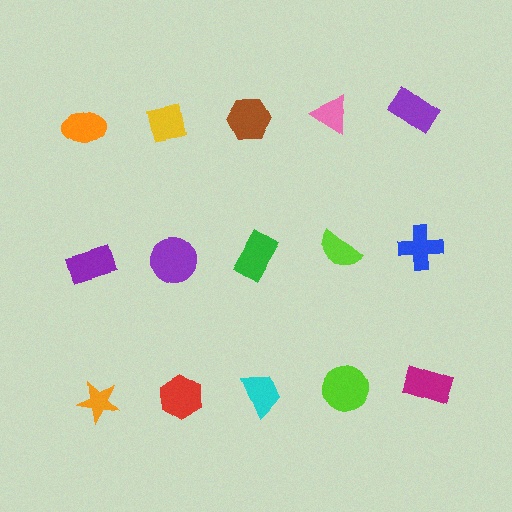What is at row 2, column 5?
A blue cross.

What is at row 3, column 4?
A lime circle.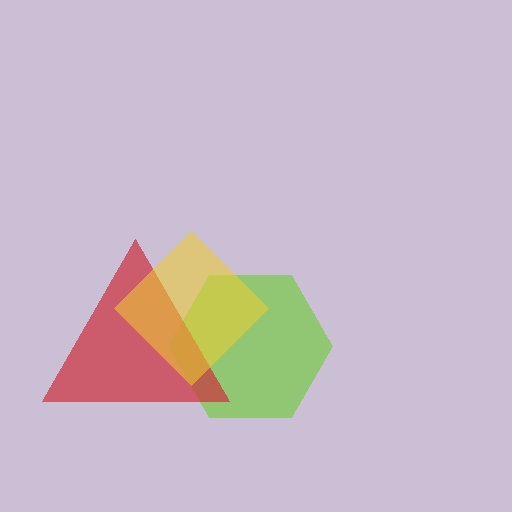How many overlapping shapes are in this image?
There are 3 overlapping shapes in the image.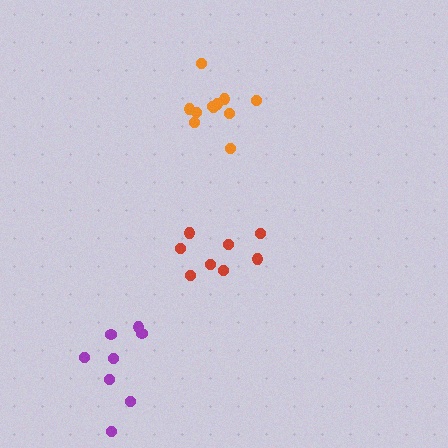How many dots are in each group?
Group 1: 8 dots, Group 2: 8 dots, Group 3: 11 dots (27 total).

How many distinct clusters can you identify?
There are 3 distinct clusters.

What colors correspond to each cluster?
The clusters are colored: purple, red, orange.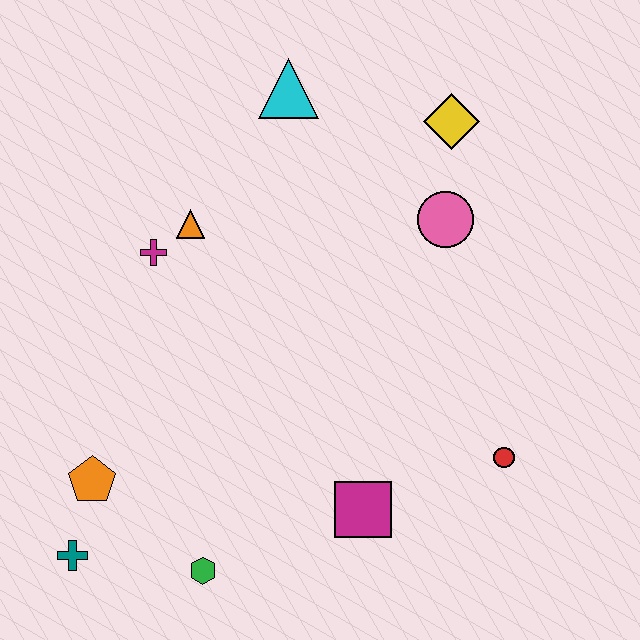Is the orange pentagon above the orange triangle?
No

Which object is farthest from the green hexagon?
The yellow diamond is farthest from the green hexagon.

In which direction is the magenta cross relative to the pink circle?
The magenta cross is to the left of the pink circle.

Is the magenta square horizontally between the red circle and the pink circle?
No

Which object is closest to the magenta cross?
The orange triangle is closest to the magenta cross.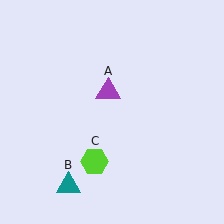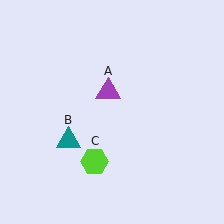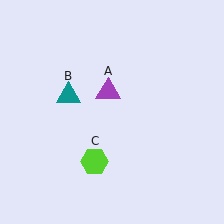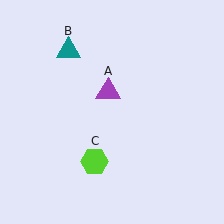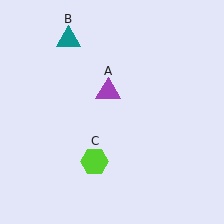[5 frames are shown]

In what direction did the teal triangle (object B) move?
The teal triangle (object B) moved up.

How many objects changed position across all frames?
1 object changed position: teal triangle (object B).